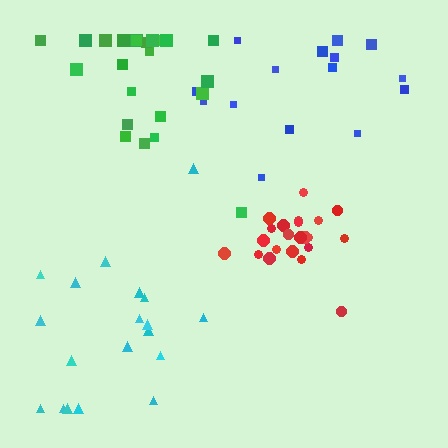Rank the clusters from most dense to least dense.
red, green, blue, cyan.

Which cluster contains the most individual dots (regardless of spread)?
Red (23).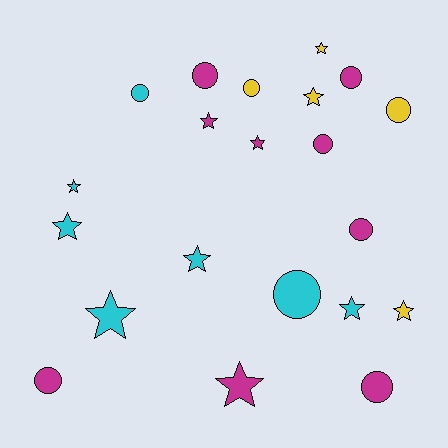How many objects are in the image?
There are 21 objects.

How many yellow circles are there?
There are 2 yellow circles.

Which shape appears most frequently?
Star, with 11 objects.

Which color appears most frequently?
Magenta, with 9 objects.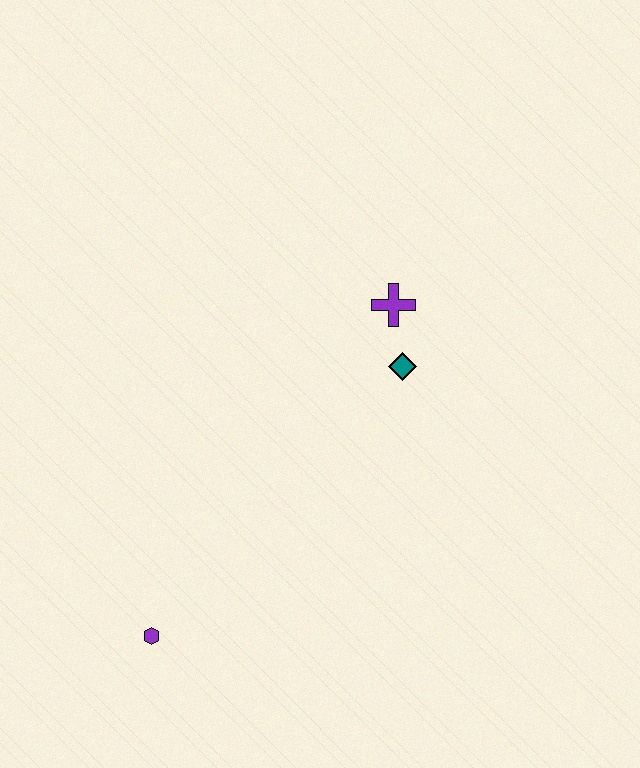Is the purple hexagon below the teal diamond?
Yes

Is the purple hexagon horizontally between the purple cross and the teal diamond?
No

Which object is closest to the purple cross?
The teal diamond is closest to the purple cross.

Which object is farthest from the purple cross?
The purple hexagon is farthest from the purple cross.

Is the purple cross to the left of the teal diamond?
Yes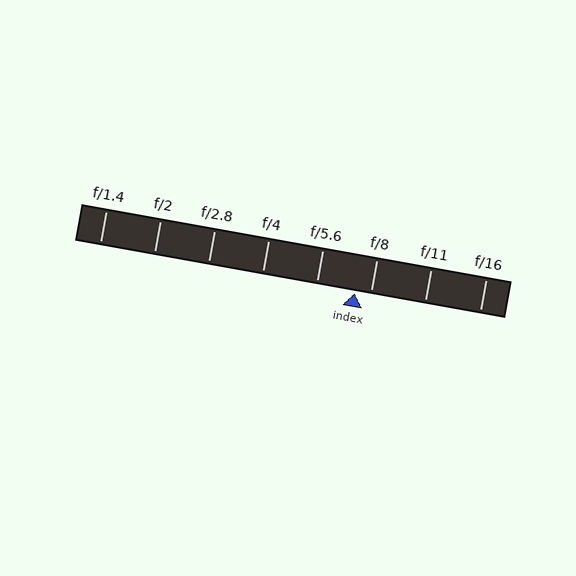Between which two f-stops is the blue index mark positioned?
The index mark is between f/5.6 and f/8.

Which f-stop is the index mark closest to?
The index mark is closest to f/8.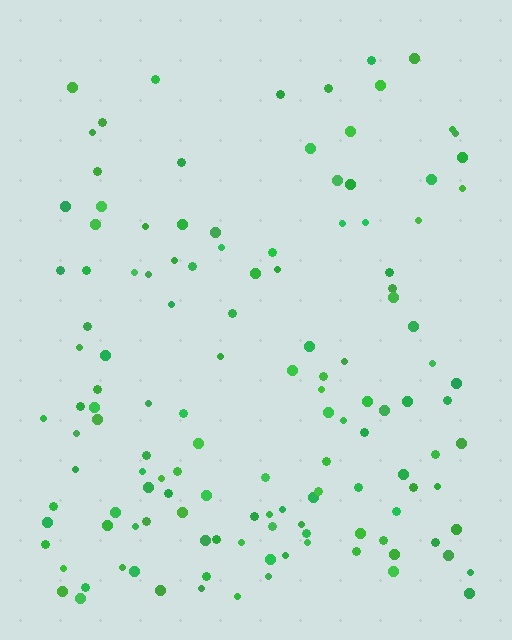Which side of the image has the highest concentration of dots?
The bottom.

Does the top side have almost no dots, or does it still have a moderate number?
Still a moderate number, just noticeably fewer than the bottom.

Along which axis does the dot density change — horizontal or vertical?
Vertical.